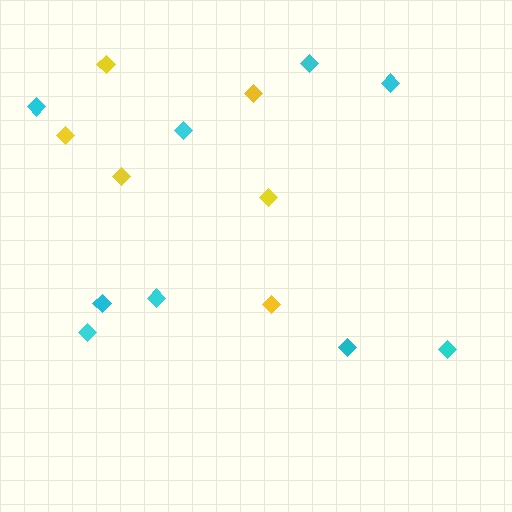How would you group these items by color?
There are 2 groups: one group of cyan diamonds (9) and one group of yellow diamonds (6).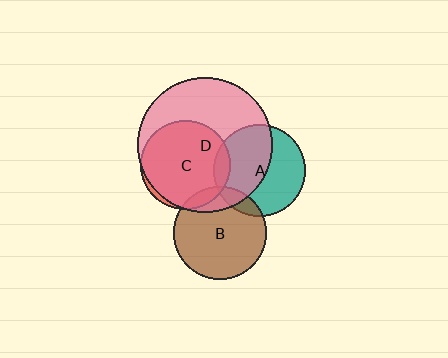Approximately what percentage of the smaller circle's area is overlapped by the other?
Approximately 50%.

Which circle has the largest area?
Circle D (pink).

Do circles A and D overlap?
Yes.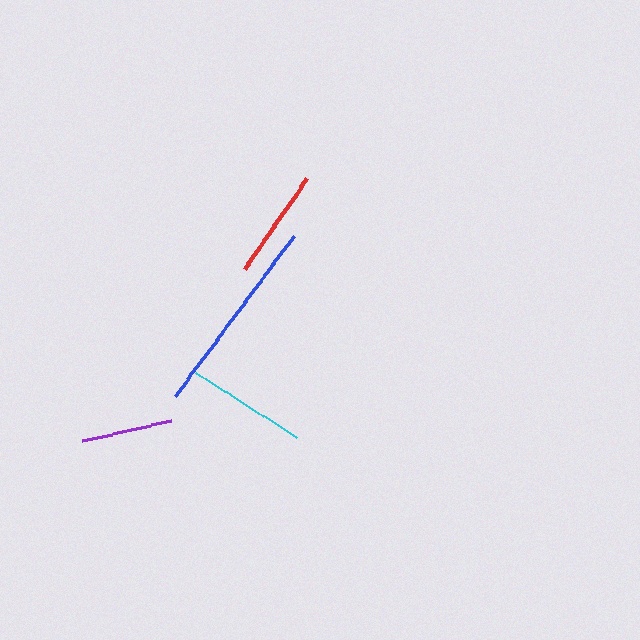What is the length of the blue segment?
The blue segment is approximately 200 pixels long.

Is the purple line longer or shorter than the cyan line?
The cyan line is longer than the purple line.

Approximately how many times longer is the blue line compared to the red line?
The blue line is approximately 1.8 times the length of the red line.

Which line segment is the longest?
The blue line is the longest at approximately 200 pixels.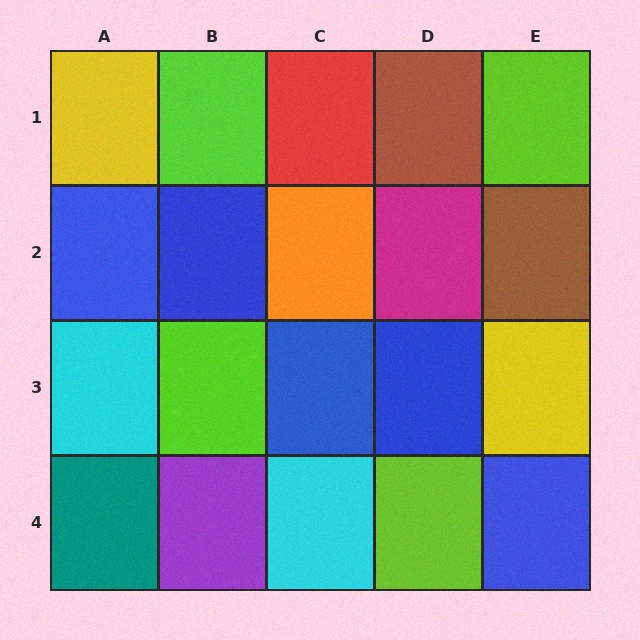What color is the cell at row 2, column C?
Orange.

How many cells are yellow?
2 cells are yellow.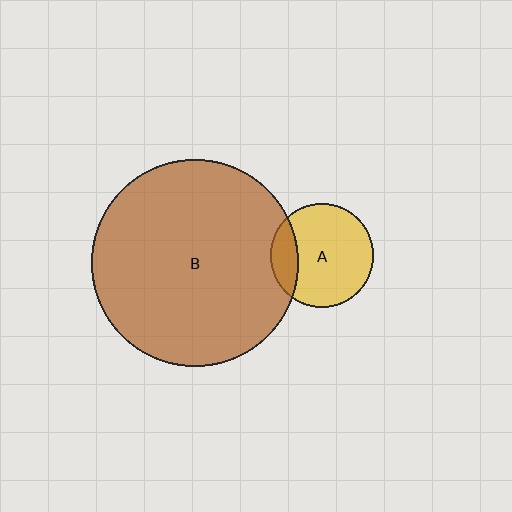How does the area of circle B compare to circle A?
Approximately 4.0 times.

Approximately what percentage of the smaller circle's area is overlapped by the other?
Approximately 20%.